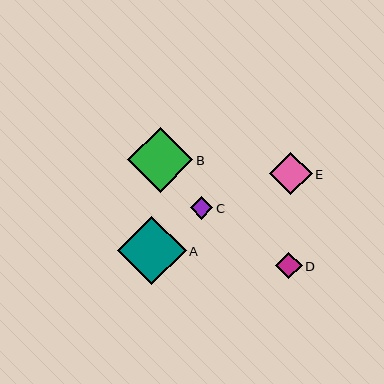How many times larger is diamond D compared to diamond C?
Diamond D is approximately 1.2 times the size of diamond C.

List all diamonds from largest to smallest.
From largest to smallest: A, B, E, D, C.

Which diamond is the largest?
Diamond A is the largest with a size of approximately 69 pixels.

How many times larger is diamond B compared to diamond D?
Diamond B is approximately 2.5 times the size of diamond D.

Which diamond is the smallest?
Diamond C is the smallest with a size of approximately 23 pixels.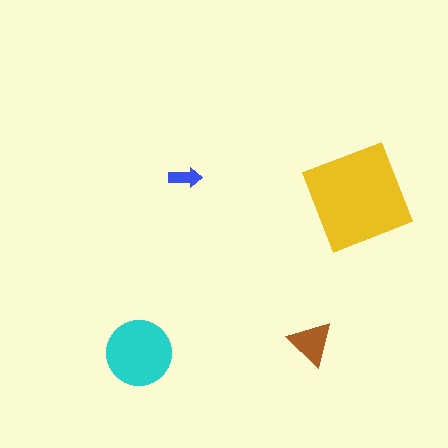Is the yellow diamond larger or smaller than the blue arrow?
Larger.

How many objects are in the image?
There are 4 objects in the image.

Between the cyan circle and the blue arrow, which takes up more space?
The cyan circle.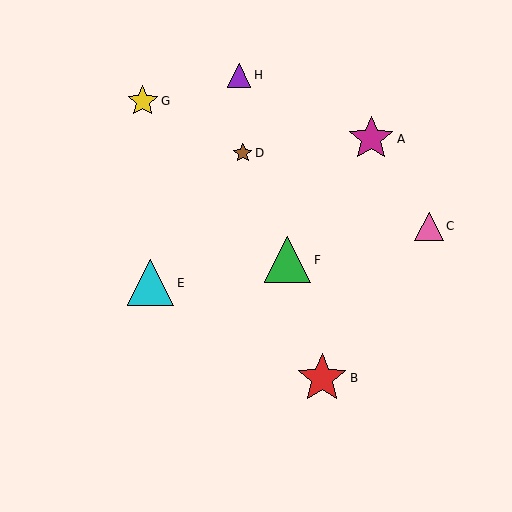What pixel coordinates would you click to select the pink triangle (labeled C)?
Click at (429, 226) to select the pink triangle C.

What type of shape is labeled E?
Shape E is a cyan triangle.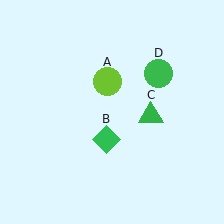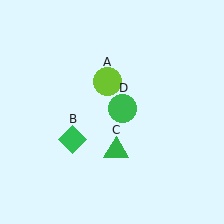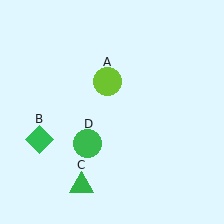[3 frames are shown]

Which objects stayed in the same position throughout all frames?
Lime circle (object A) remained stationary.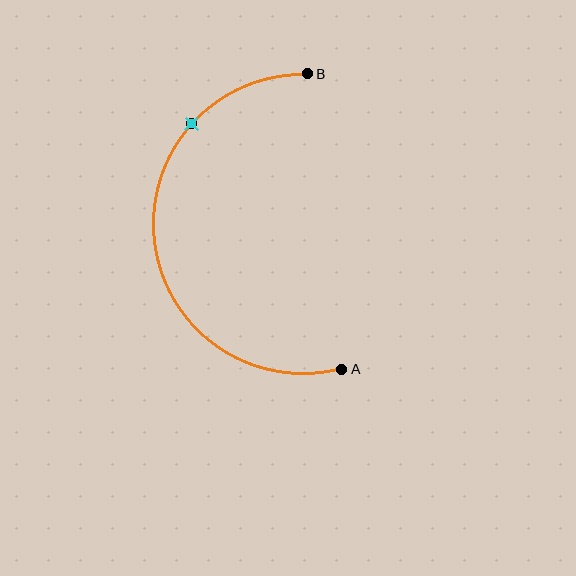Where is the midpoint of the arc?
The arc midpoint is the point on the curve farthest from the straight line joining A and B. It sits to the left of that line.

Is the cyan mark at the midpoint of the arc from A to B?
No. The cyan mark lies on the arc but is closer to endpoint B. The arc midpoint would be at the point on the curve equidistant along the arc from both A and B.